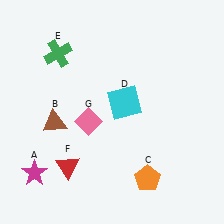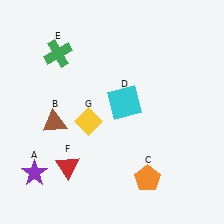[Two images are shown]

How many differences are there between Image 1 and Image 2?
There are 2 differences between the two images.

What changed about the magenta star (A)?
In Image 1, A is magenta. In Image 2, it changed to purple.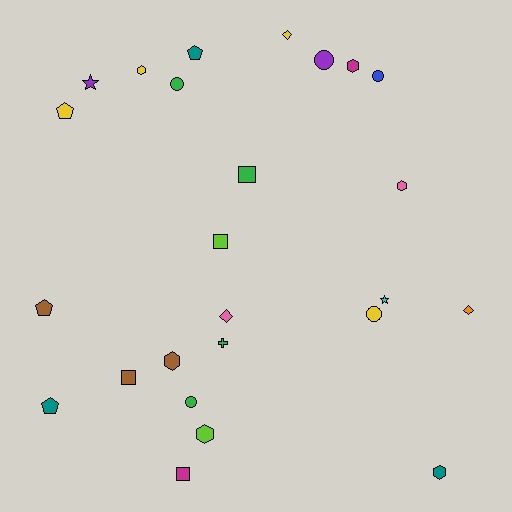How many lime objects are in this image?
There are 2 lime objects.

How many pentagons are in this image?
There are 4 pentagons.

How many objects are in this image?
There are 25 objects.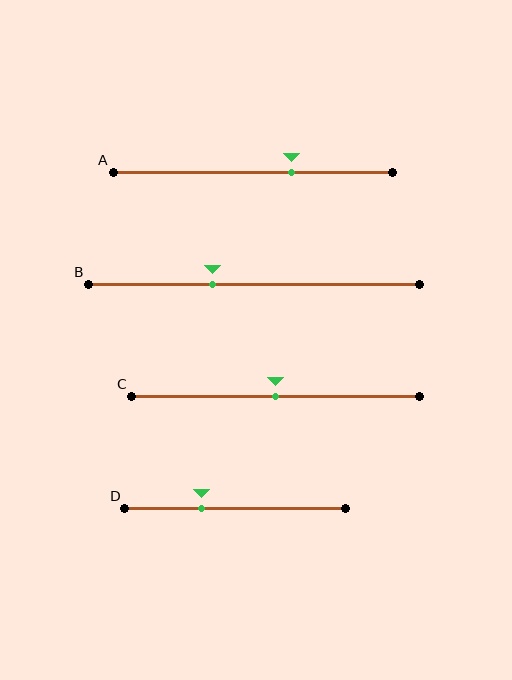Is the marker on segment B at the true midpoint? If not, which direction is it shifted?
No, the marker on segment B is shifted to the left by about 13% of the segment length.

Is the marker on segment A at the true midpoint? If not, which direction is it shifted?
No, the marker on segment A is shifted to the right by about 14% of the segment length.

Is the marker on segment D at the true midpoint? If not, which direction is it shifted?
No, the marker on segment D is shifted to the left by about 15% of the segment length.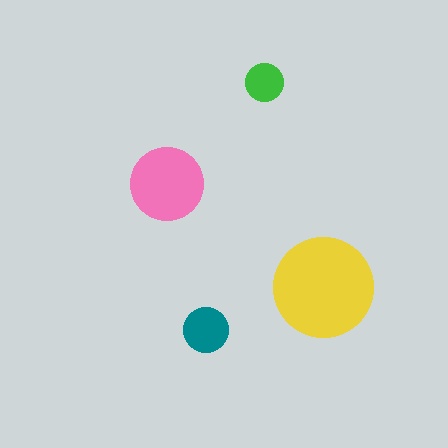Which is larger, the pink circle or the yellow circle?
The yellow one.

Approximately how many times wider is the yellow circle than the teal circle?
About 2.5 times wider.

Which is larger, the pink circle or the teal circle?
The pink one.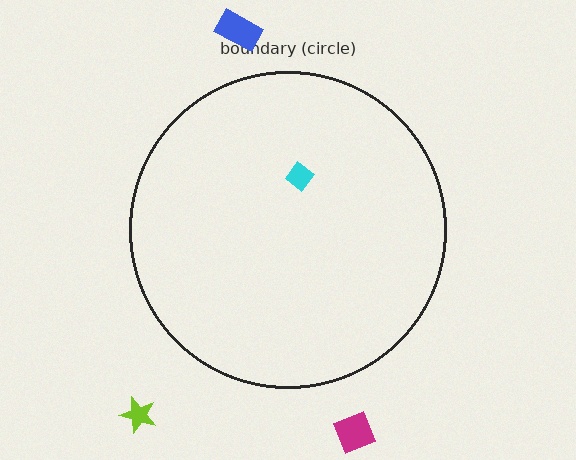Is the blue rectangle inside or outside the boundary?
Outside.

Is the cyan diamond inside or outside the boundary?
Inside.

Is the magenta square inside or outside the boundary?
Outside.